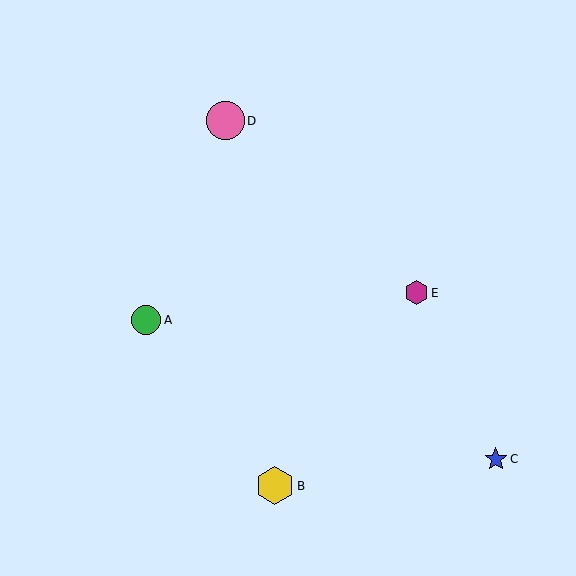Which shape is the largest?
The yellow hexagon (labeled B) is the largest.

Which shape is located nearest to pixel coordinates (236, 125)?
The pink circle (labeled D) at (225, 121) is nearest to that location.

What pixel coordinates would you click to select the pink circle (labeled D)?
Click at (225, 121) to select the pink circle D.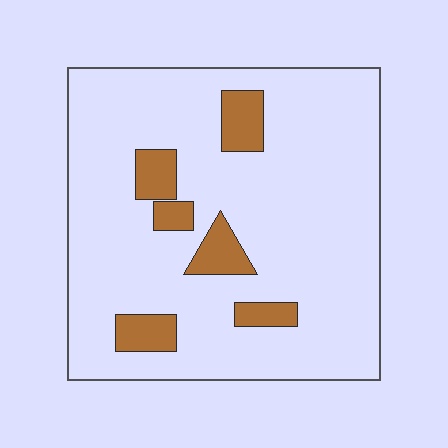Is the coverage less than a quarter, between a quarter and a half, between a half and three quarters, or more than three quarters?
Less than a quarter.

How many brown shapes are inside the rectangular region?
6.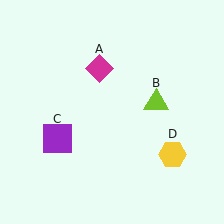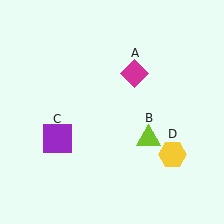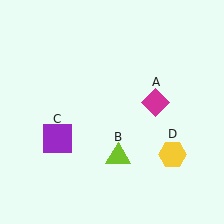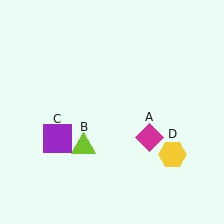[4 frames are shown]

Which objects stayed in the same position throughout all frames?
Purple square (object C) and yellow hexagon (object D) remained stationary.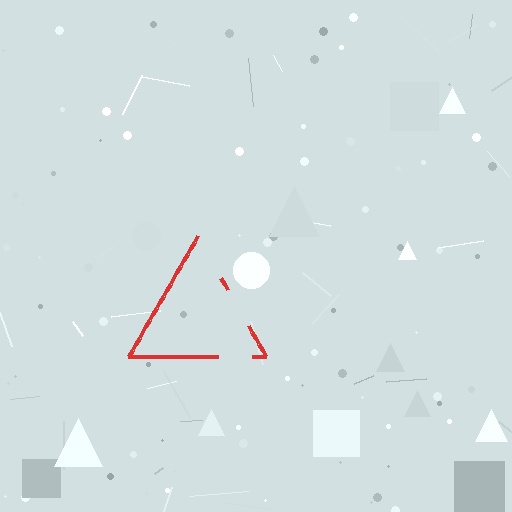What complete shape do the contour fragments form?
The contour fragments form a triangle.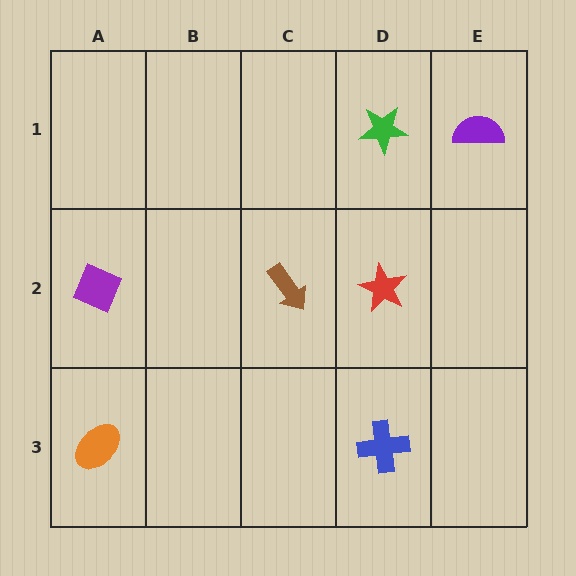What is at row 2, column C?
A brown arrow.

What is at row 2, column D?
A red star.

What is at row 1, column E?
A purple semicircle.